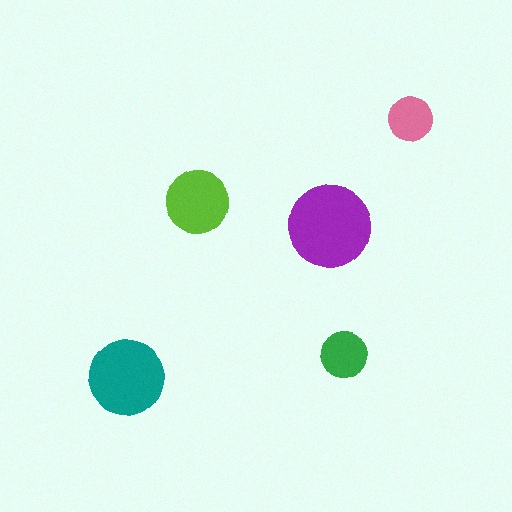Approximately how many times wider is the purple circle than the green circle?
About 2 times wider.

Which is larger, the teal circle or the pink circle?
The teal one.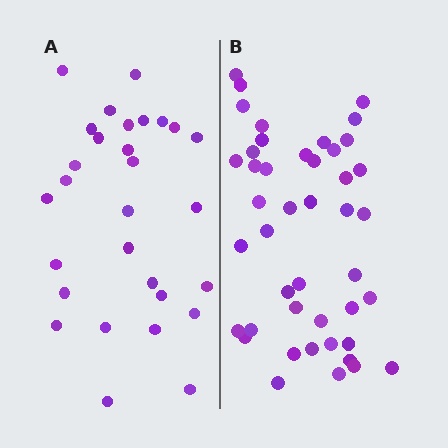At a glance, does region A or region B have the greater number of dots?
Region B (the right region) has more dots.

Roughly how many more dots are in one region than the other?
Region B has approximately 15 more dots than region A.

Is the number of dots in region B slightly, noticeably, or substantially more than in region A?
Region B has substantially more. The ratio is roughly 1.5 to 1.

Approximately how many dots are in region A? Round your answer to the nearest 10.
About 30 dots. (The exact count is 29, which rounds to 30.)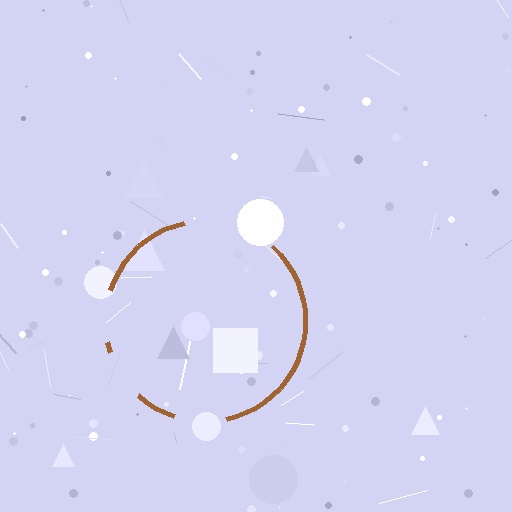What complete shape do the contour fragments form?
The contour fragments form a circle.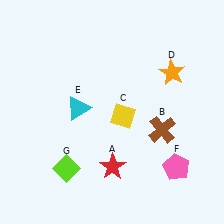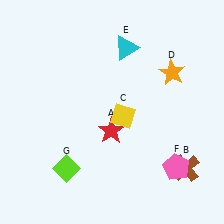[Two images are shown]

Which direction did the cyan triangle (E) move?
The cyan triangle (E) moved up.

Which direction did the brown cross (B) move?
The brown cross (B) moved down.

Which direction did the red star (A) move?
The red star (A) moved up.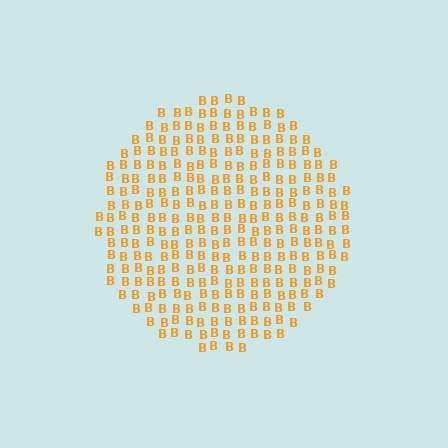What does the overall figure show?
The overall figure shows a circle.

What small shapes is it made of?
It is made of small letter B's.